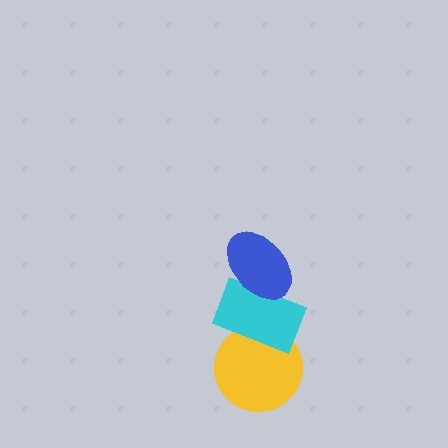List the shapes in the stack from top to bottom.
From top to bottom: the blue ellipse, the cyan rectangle, the yellow circle.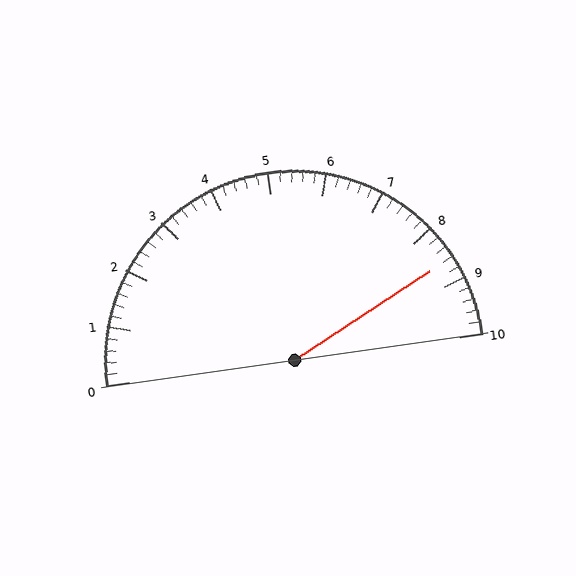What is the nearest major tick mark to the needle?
The nearest major tick mark is 9.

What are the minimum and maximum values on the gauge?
The gauge ranges from 0 to 10.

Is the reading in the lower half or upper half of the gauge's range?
The reading is in the upper half of the range (0 to 10).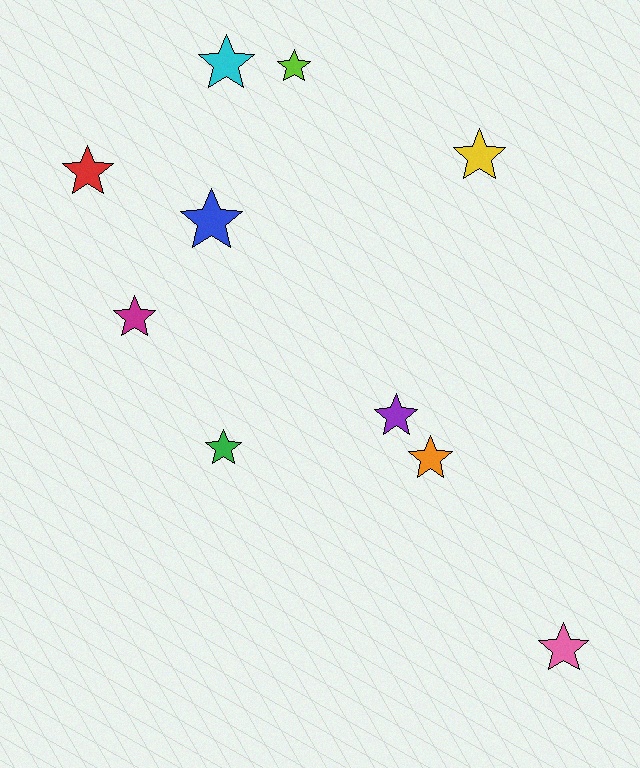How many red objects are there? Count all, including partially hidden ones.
There is 1 red object.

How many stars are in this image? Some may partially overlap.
There are 10 stars.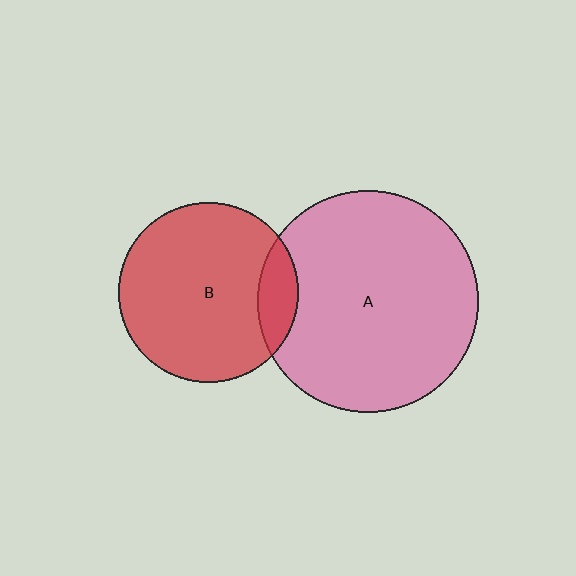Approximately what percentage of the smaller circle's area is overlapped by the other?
Approximately 15%.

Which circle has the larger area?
Circle A (pink).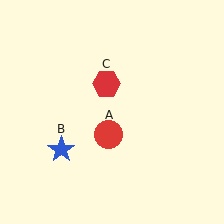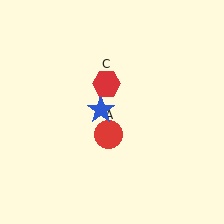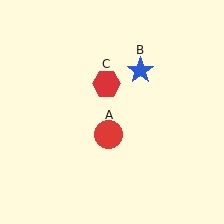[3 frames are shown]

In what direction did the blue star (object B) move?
The blue star (object B) moved up and to the right.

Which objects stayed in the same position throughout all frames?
Red circle (object A) and red hexagon (object C) remained stationary.